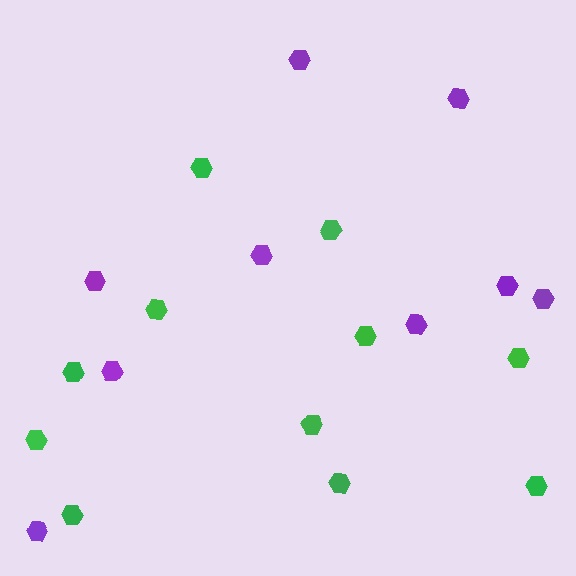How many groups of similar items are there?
There are 2 groups: one group of purple hexagons (9) and one group of green hexagons (11).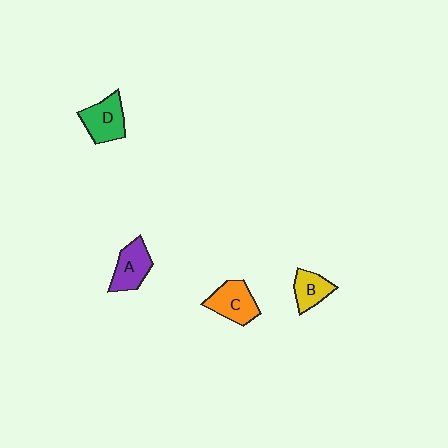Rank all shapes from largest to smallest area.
From largest to smallest: C (orange), D (green), A (purple), B (yellow).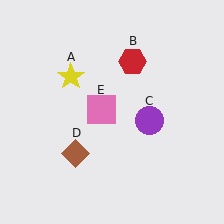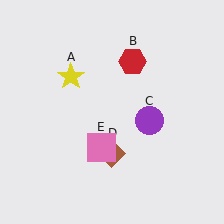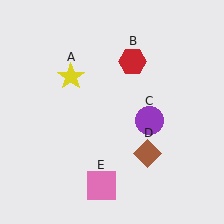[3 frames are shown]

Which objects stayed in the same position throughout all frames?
Yellow star (object A) and red hexagon (object B) and purple circle (object C) remained stationary.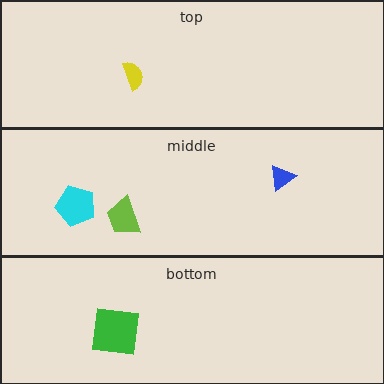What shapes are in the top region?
The yellow semicircle.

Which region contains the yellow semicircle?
The top region.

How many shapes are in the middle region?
3.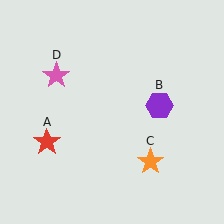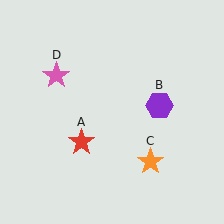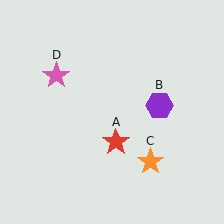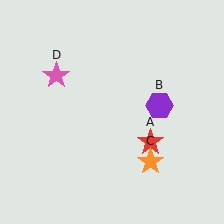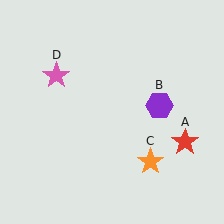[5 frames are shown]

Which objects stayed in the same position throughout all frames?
Purple hexagon (object B) and orange star (object C) and pink star (object D) remained stationary.